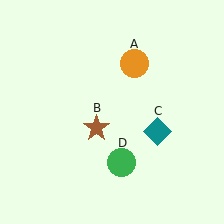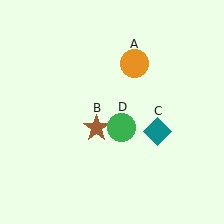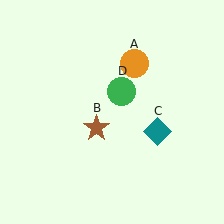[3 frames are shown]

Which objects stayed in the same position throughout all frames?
Orange circle (object A) and brown star (object B) and teal diamond (object C) remained stationary.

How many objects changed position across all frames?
1 object changed position: green circle (object D).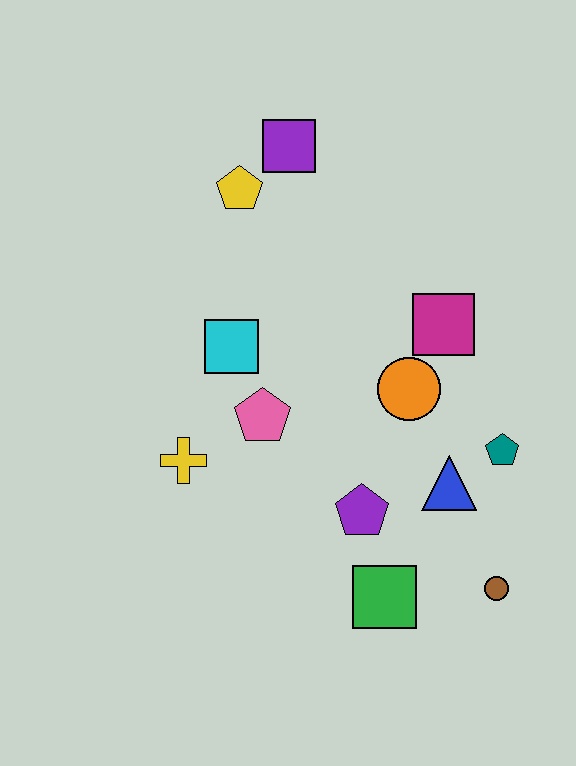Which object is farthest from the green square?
The purple square is farthest from the green square.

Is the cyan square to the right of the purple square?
No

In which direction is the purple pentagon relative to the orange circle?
The purple pentagon is below the orange circle.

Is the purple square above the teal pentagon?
Yes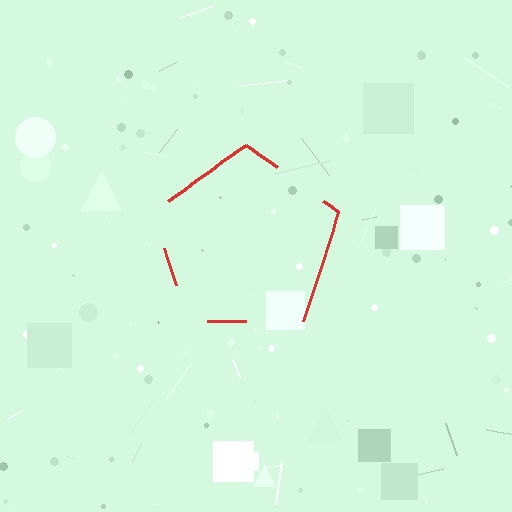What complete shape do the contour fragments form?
The contour fragments form a pentagon.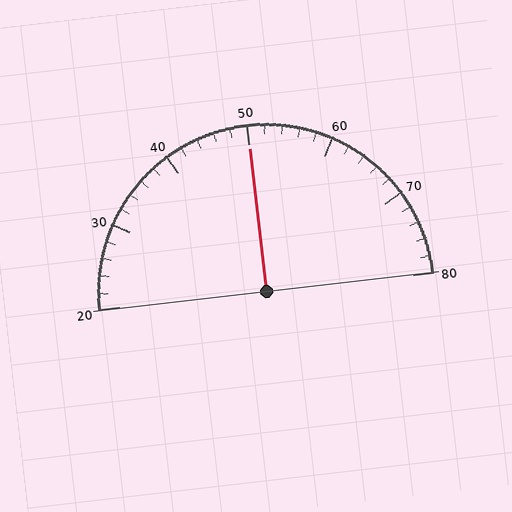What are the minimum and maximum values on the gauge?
The gauge ranges from 20 to 80.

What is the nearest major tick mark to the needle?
The nearest major tick mark is 50.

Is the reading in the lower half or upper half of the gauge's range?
The reading is in the upper half of the range (20 to 80).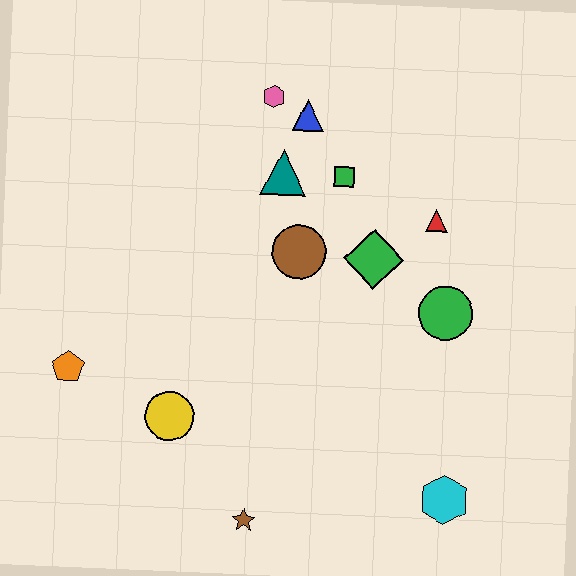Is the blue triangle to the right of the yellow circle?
Yes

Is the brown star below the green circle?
Yes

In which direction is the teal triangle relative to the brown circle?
The teal triangle is above the brown circle.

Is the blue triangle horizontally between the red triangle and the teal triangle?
Yes